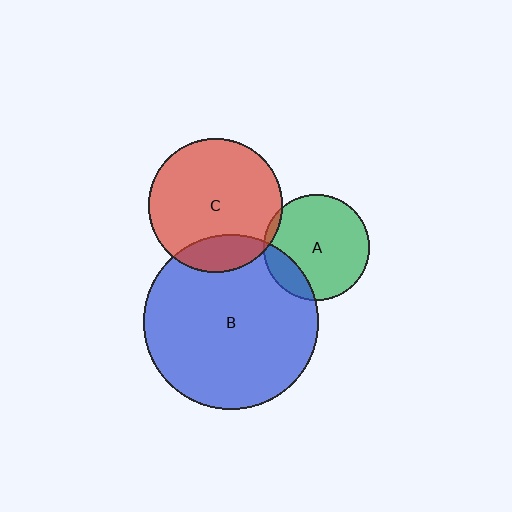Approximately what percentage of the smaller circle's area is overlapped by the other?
Approximately 5%.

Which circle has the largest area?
Circle B (blue).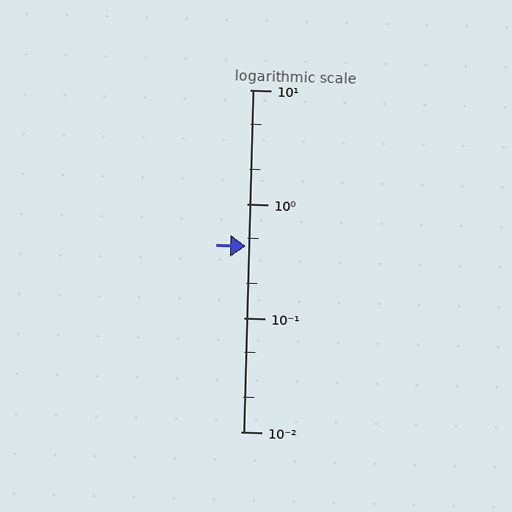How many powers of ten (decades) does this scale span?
The scale spans 3 decades, from 0.01 to 10.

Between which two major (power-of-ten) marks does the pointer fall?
The pointer is between 0.1 and 1.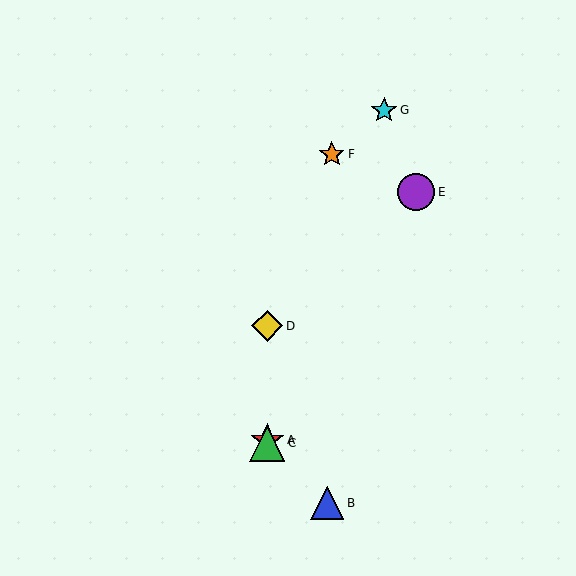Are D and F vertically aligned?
No, D is at x≈267 and F is at x≈332.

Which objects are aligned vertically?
Objects A, C, D are aligned vertically.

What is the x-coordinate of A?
Object A is at x≈267.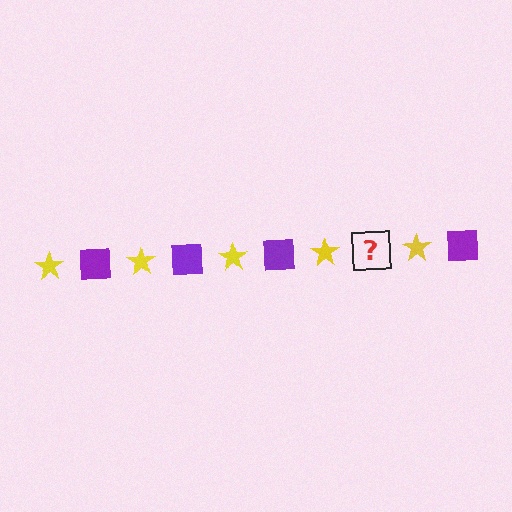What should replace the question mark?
The question mark should be replaced with a purple square.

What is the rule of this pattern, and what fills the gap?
The rule is that the pattern alternates between yellow star and purple square. The gap should be filled with a purple square.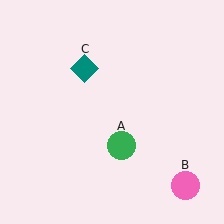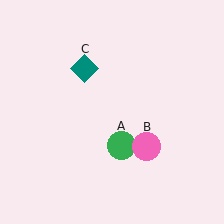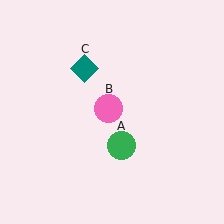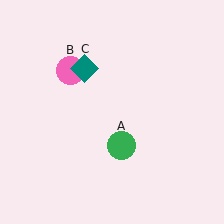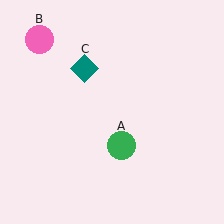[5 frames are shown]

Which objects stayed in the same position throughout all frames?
Green circle (object A) and teal diamond (object C) remained stationary.